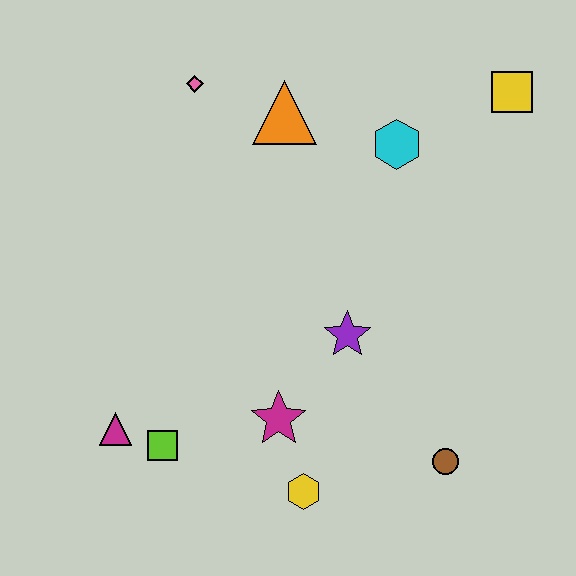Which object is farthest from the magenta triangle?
The yellow square is farthest from the magenta triangle.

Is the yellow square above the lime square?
Yes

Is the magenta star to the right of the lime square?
Yes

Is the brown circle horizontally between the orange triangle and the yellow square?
Yes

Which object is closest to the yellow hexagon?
The magenta star is closest to the yellow hexagon.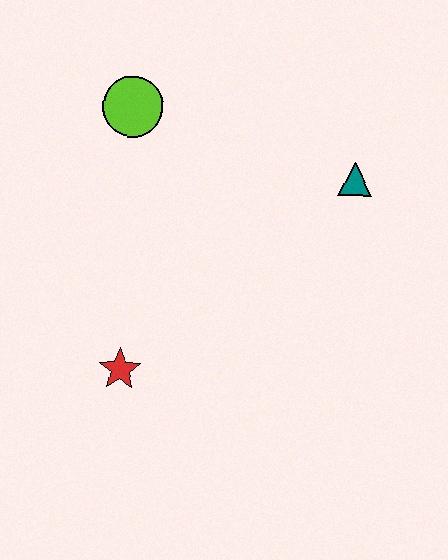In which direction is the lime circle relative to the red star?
The lime circle is above the red star.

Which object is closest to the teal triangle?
The lime circle is closest to the teal triangle.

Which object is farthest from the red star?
The teal triangle is farthest from the red star.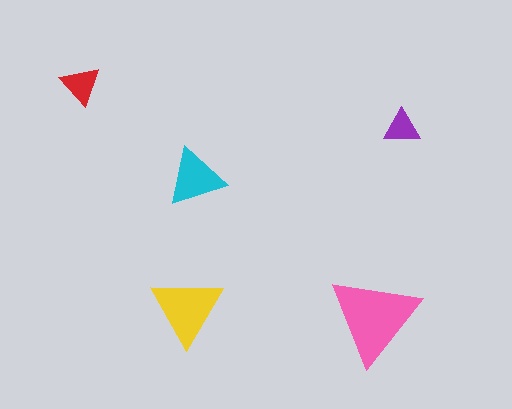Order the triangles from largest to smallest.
the pink one, the yellow one, the cyan one, the red one, the purple one.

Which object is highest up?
The red triangle is topmost.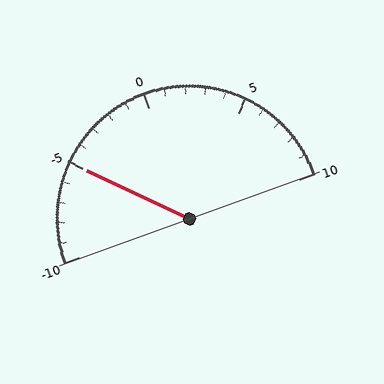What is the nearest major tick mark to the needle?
The nearest major tick mark is -5.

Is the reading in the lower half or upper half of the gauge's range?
The reading is in the lower half of the range (-10 to 10).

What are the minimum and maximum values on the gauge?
The gauge ranges from -10 to 10.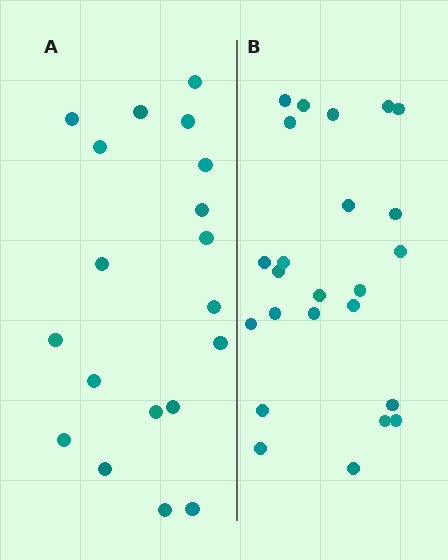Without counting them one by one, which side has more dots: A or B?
Region B (the right region) has more dots.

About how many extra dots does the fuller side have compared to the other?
Region B has about 5 more dots than region A.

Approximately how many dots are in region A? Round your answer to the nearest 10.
About 20 dots. (The exact count is 19, which rounds to 20.)